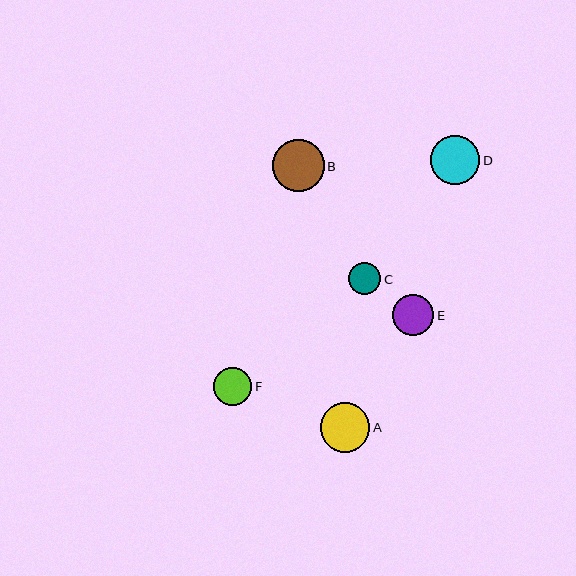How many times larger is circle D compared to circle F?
Circle D is approximately 1.3 times the size of circle F.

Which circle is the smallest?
Circle C is the smallest with a size of approximately 32 pixels.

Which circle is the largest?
Circle B is the largest with a size of approximately 52 pixels.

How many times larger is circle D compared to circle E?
Circle D is approximately 1.2 times the size of circle E.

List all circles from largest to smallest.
From largest to smallest: B, A, D, E, F, C.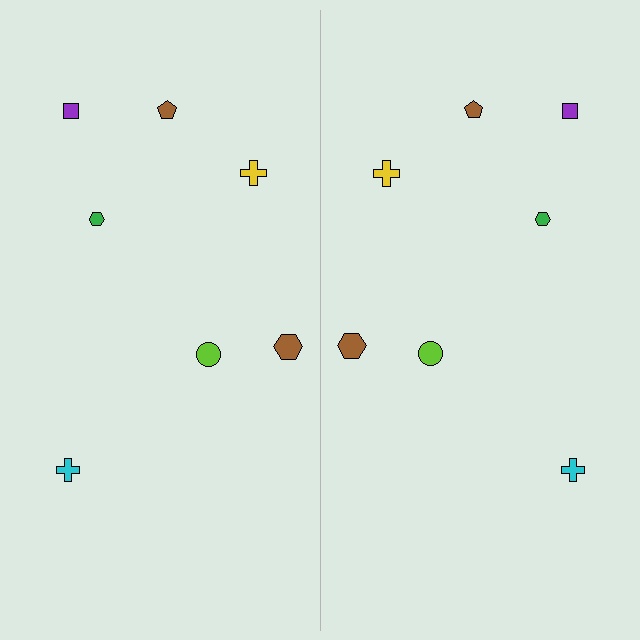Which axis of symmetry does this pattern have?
The pattern has a vertical axis of symmetry running through the center of the image.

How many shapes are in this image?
There are 14 shapes in this image.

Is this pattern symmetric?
Yes, this pattern has bilateral (reflection) symmetry.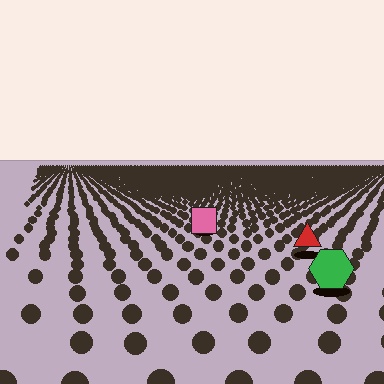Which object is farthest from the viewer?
The pink square is farthest from the viewer. It appears smaller and the ground texture around it is denser.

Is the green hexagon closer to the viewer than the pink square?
Yes. The green hexagon is closer — you can tell from the texture gradient: the ground texture is coarser near it.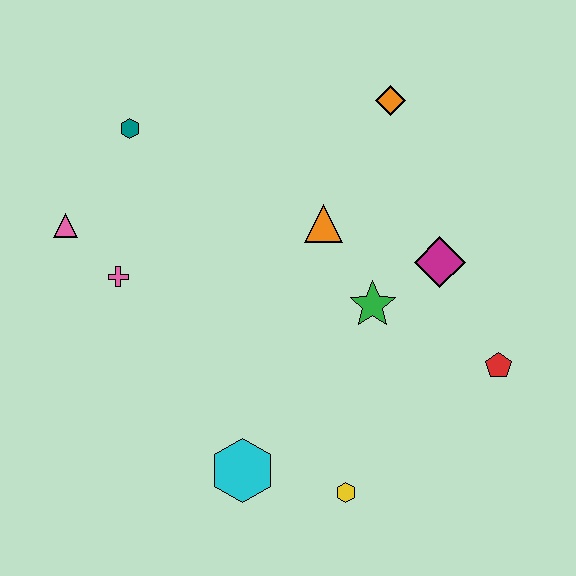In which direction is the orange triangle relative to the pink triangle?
The orange triangle is to the right of the pink triangle.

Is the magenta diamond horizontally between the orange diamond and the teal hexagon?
No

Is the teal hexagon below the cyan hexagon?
No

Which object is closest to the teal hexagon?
The pink triangle is closest to the teal hexagon.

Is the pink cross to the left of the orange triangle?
Yes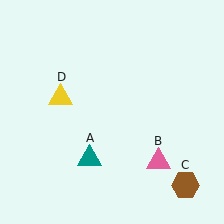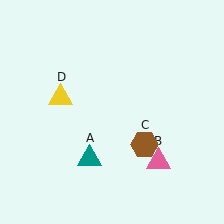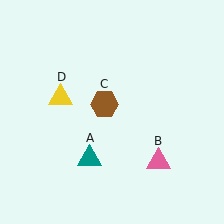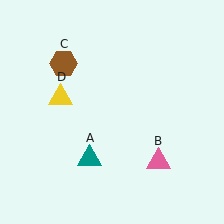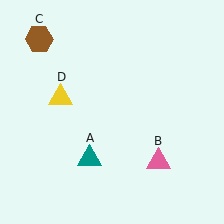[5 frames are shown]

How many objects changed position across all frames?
1 object changed position: brown hexagon (object C).